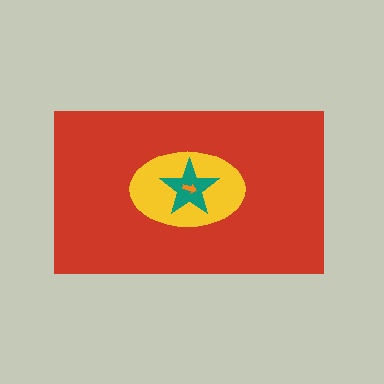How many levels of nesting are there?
4.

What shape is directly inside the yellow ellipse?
The teal star.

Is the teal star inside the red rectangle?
Yes.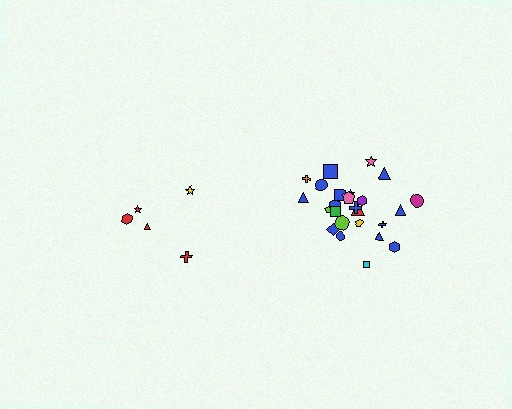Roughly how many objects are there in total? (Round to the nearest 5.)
Roughly 30 objects in total.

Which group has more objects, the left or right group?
The right group.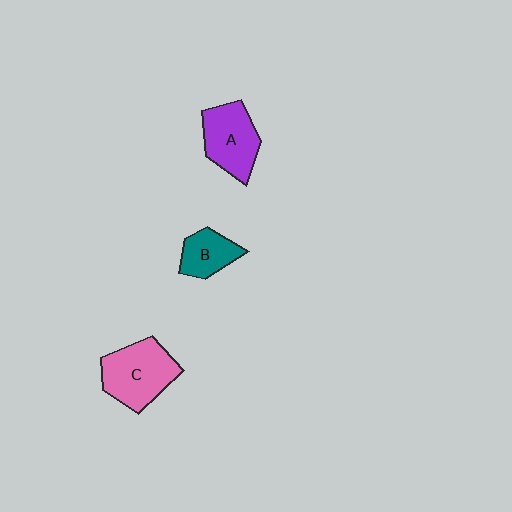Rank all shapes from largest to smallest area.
From largest to smallest: C (pink), A (purple), B (teal).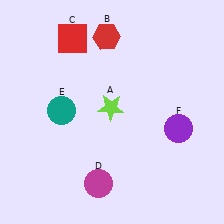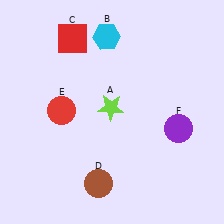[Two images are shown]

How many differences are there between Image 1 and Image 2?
There are 3 differences between the two images.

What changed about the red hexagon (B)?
In Image 1, B is red. In Image 2, it changed to cyan.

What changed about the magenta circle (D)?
In Image 1, D is magenta. In Image 2, it changed to brown.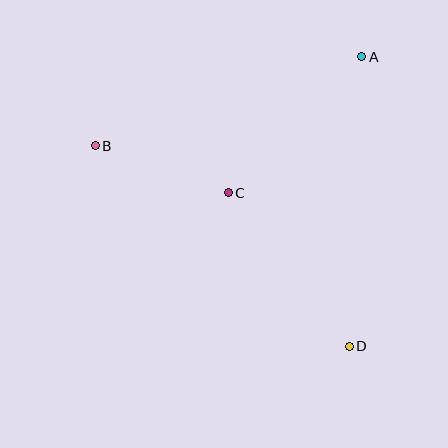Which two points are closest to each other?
Points B and C are closest to each other.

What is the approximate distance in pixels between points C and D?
The distance between C and D is approximately 195 pixels.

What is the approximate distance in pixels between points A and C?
The distance between A and C is approximately 191 pixels.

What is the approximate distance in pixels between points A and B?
The distance between A and B is approximately 281 pixels.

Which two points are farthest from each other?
Points B and D are farthest from each other.